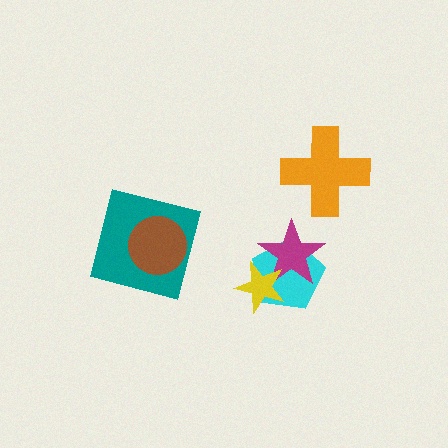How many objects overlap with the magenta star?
2 objects overlap with the magenta star.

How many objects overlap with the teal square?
1 object overlaps with the teal square.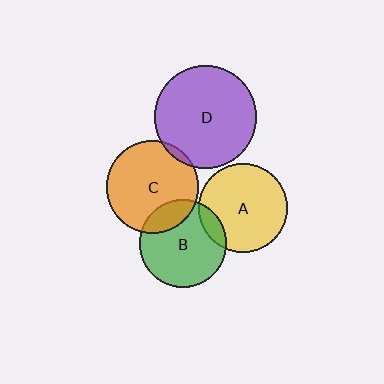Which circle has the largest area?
Circle D (purple).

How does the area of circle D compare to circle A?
Approximately 1.3 times.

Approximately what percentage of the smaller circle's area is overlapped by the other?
Approximately 10%.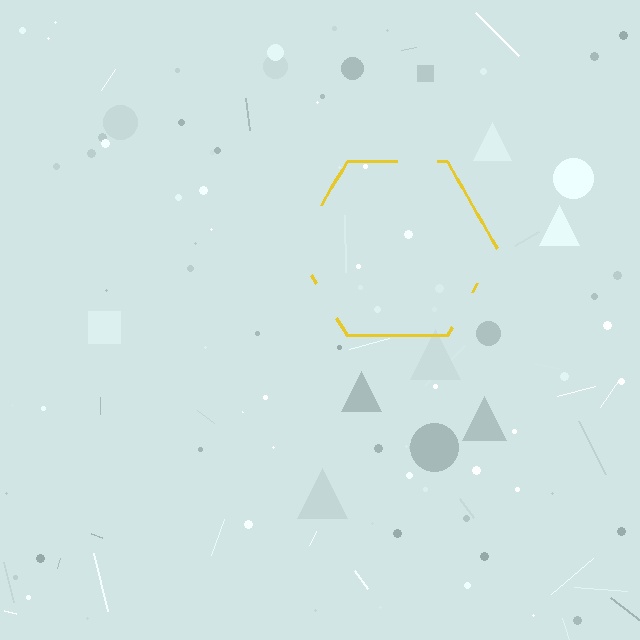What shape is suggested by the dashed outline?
The dashed outline suggests a hexagon.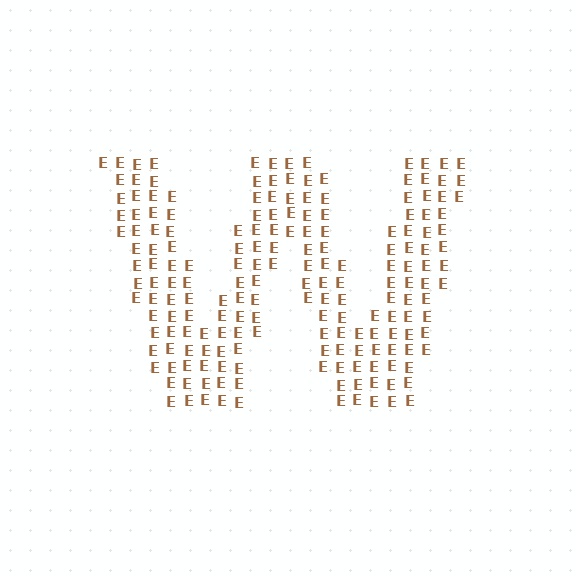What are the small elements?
The small elements are letter E's.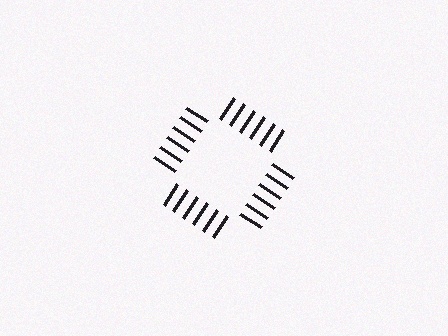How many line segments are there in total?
24 — 6 along each of the 4 edges.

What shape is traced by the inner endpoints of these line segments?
An illusory square — the line segments terminate on its edges but no continuous stroke is drawn.